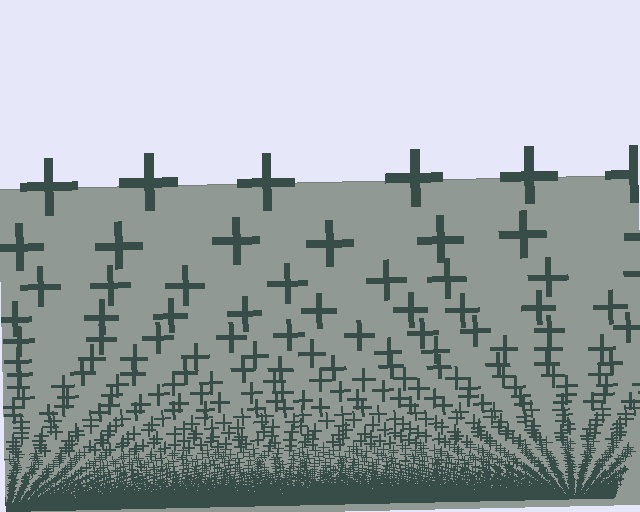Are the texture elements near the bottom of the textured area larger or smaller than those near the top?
Smaller. The gradient is inverted — elements near the bottom are smaller and denser.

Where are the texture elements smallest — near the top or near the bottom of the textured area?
Near the bottom.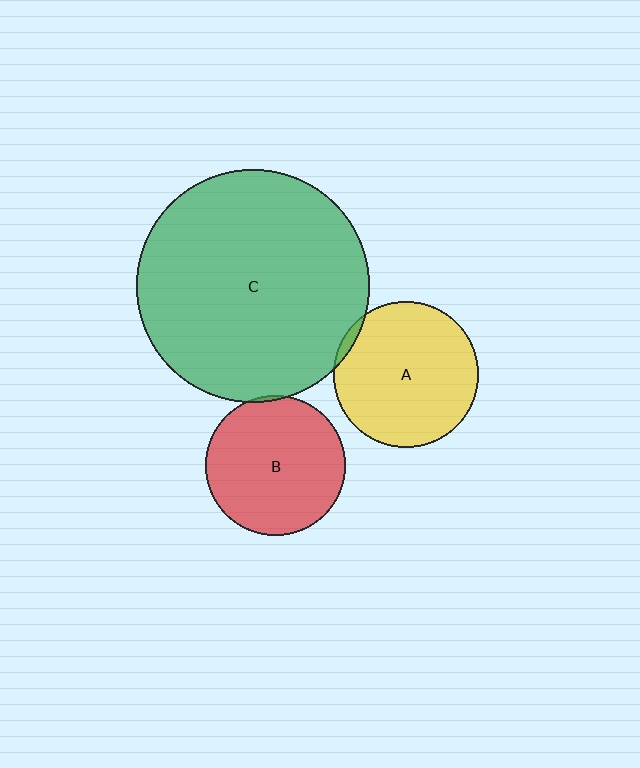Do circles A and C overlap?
Yes.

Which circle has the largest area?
Circle C (green).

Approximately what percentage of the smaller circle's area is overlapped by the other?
Approximately 5%.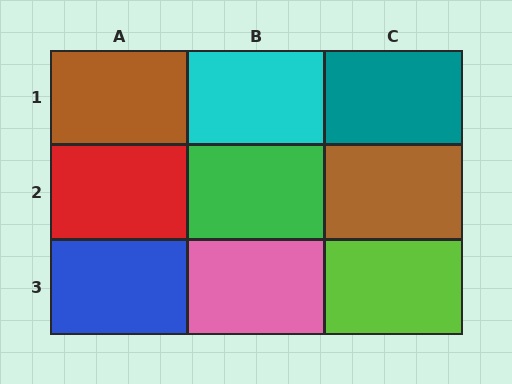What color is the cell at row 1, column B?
Cyan.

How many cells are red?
1 cell is red.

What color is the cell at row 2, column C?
Brown.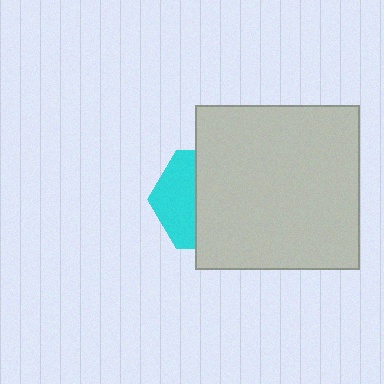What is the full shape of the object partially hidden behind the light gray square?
The partially hidden object is a cyan hexagon.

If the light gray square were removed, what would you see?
You would see the complete cyan hexagon.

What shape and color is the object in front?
The object in front is a light gray square.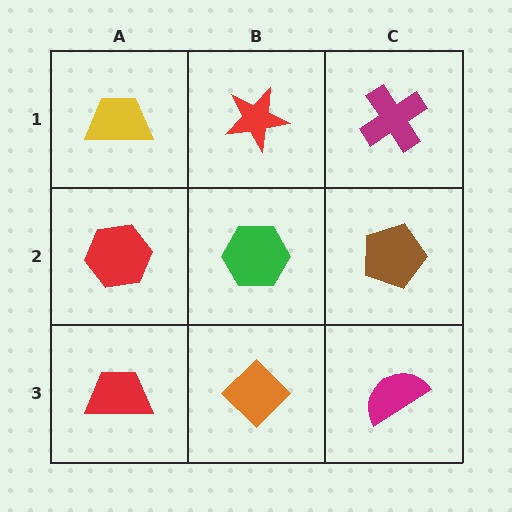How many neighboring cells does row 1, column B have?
3.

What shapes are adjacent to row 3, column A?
A red hexagon (row 2, column A), an orange diamond (row 3, column B).